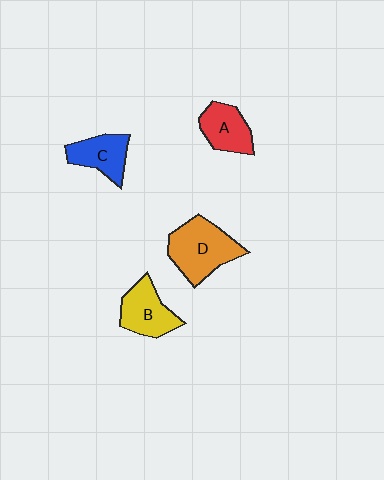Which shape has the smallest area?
Shape A (red).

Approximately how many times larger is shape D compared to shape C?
Approximately 1.5 times.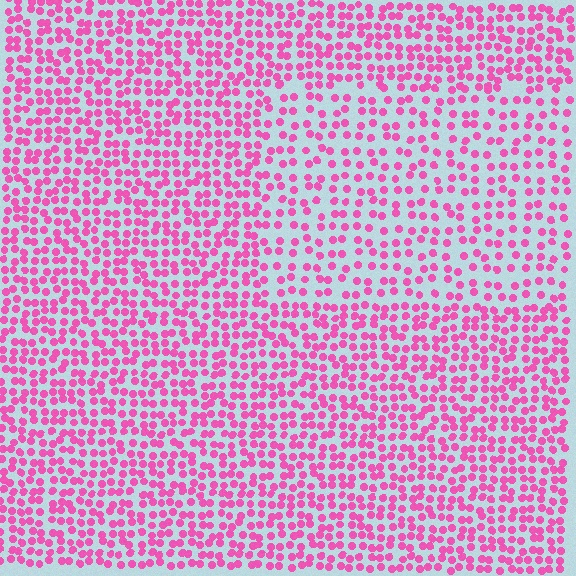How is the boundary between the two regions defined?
The boundary is defined by a change in element density (approximately 1.7x ratio). All elements are the same color, size, and shape.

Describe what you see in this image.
The image contains small pink elements arranged at two different densities. A rectangle-shaped region is visible where the elements are less densely packed than the surrounding area.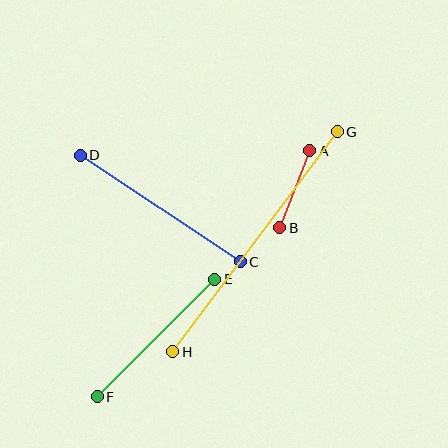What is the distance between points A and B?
The distance is approximately 83 pixels.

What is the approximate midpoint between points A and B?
The midpoint is at approximately (295, 189) pixels.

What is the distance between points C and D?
The distance is approximately 192 pixels.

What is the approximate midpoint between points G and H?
The midpoint is at approximately (255, 242) pixels.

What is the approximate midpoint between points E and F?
The midpoint is at approximately (156, 338) pixels.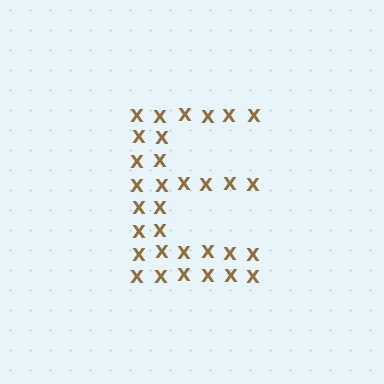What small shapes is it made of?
It is made of small letter X's.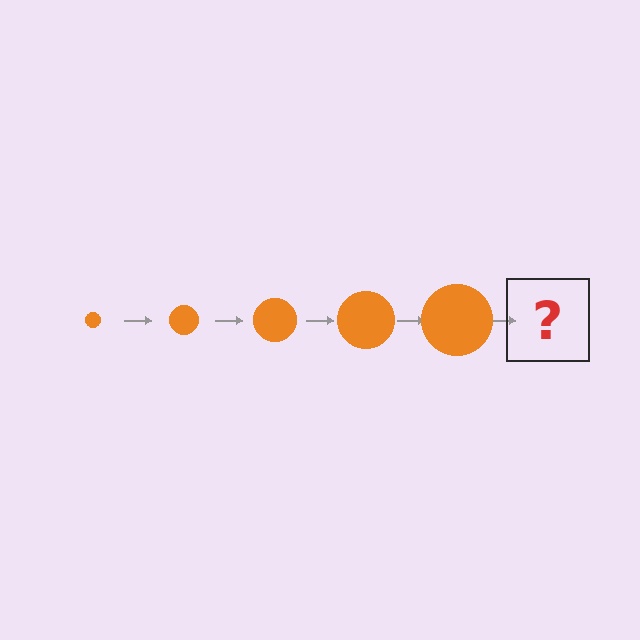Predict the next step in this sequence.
The next step is an orange circle, larger than the previous one.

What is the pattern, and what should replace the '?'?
The pattern is that the circle gets progressively larger each step. The '?' should be an orange circle, larger than the previous one.